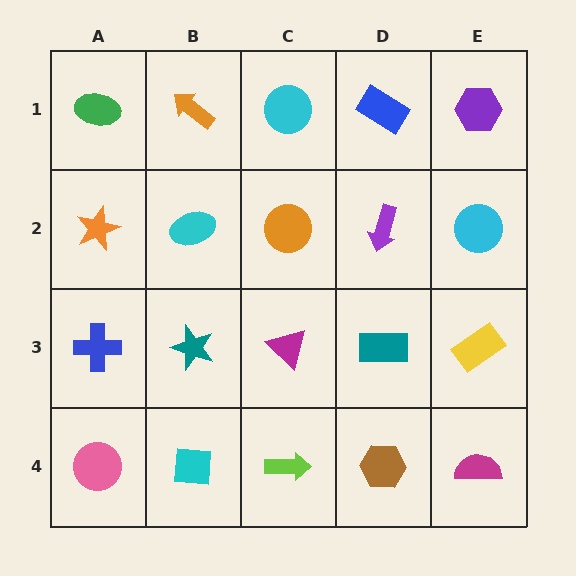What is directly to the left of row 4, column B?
A pink circle.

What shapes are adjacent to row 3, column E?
A cyan circle (row 2, column E), a magenta semicircle (row 4, column E), a teal rectangle (row 3, column D).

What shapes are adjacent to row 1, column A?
An orange star (row 2, column A), an orange arrow (row 1, column B).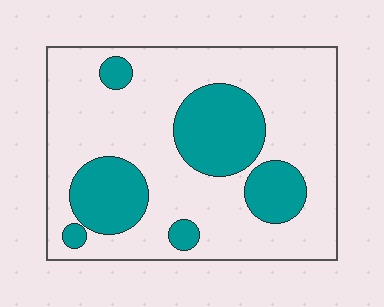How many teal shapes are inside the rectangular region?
6.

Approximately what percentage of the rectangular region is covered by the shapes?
Approximately 25%.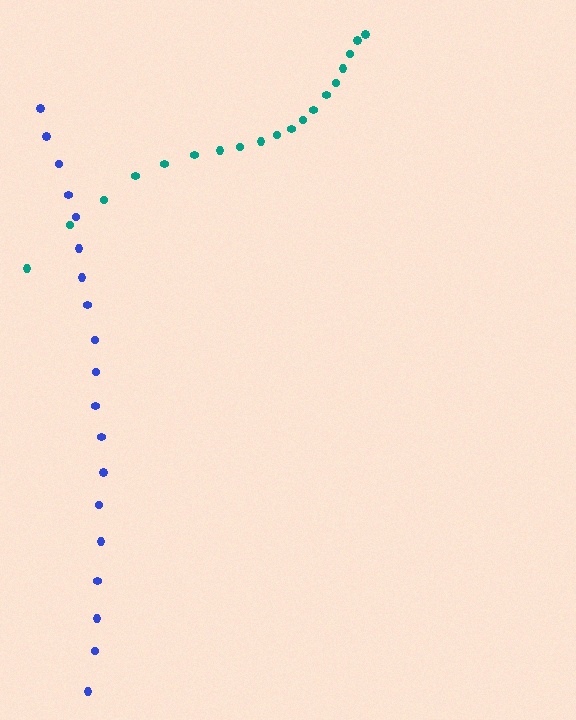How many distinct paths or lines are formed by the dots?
There are 2 distinct paths.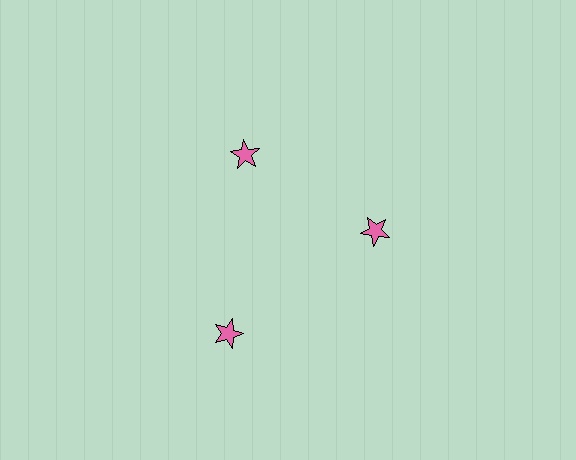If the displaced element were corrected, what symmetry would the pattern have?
It would have 3-fold rotational symmetry — the pattern would map onto itself every 120 degrees.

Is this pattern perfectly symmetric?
No. The 3 pink stars are arranged in a ring, but one element near the 7 o'clock position is pushed outward from the center, breaking the 3-fold rotational symmetry.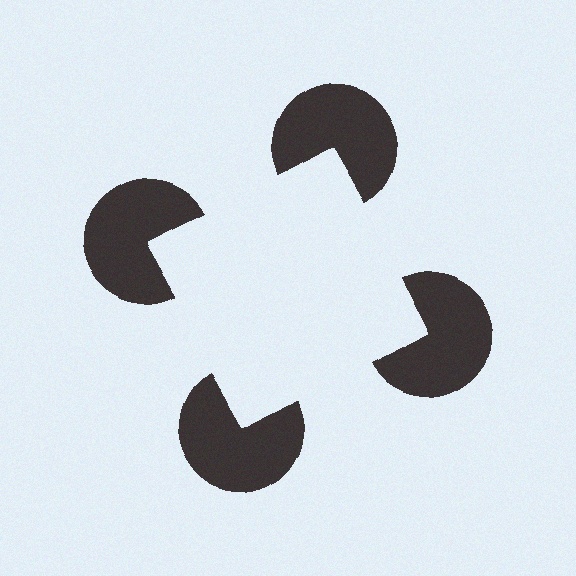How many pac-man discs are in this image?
There are 4 — one at each vertex of the illusory square.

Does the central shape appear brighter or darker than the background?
It typically appears slightly brighter than the background, even though no actual brightness change is drawn.